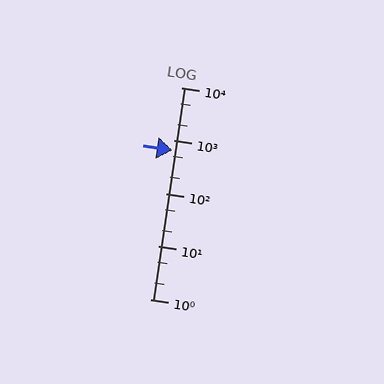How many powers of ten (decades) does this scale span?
The scale spans 4 decades, from 1 to 10000.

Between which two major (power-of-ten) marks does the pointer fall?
The pointer is between 100 and 1000.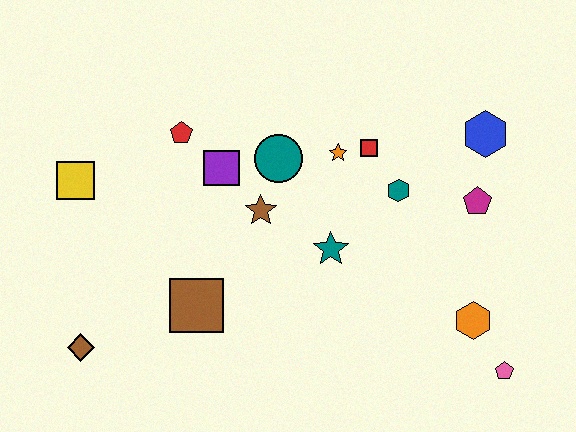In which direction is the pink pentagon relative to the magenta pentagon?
The pink pentagon is below the magenta pentagon.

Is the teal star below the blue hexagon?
Yes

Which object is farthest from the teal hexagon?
The brown diamond is farthest from the teal hexagon.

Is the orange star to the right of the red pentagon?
Yes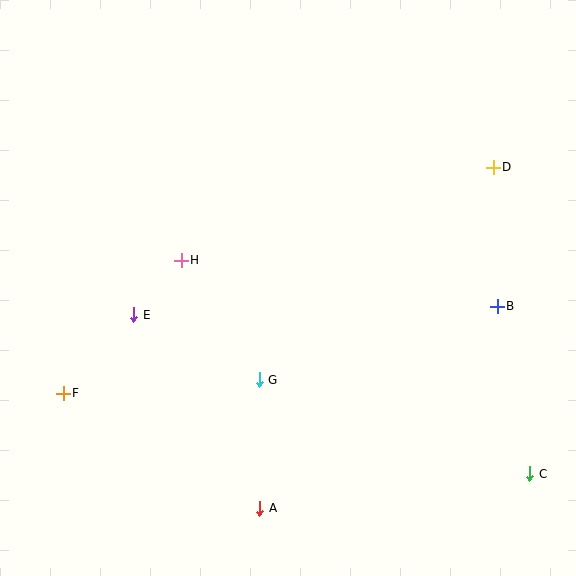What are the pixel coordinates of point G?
Point G is at (259, 380).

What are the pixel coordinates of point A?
Point A is at (260, 508).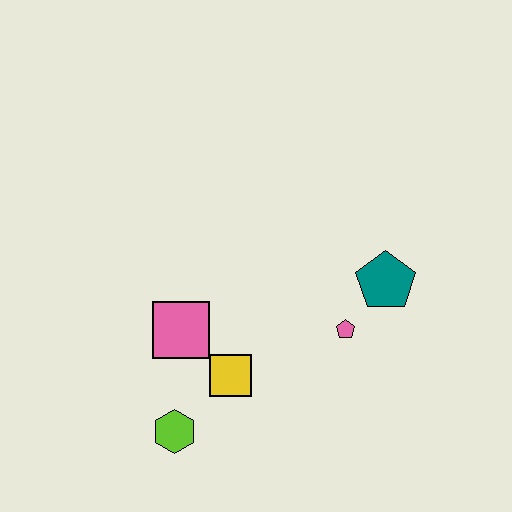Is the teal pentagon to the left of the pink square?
No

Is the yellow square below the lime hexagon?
No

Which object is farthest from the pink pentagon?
The lime hexagon is farthest from the pink pentagon.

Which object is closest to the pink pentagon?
The teal pentagon is closest to the pink pentagon.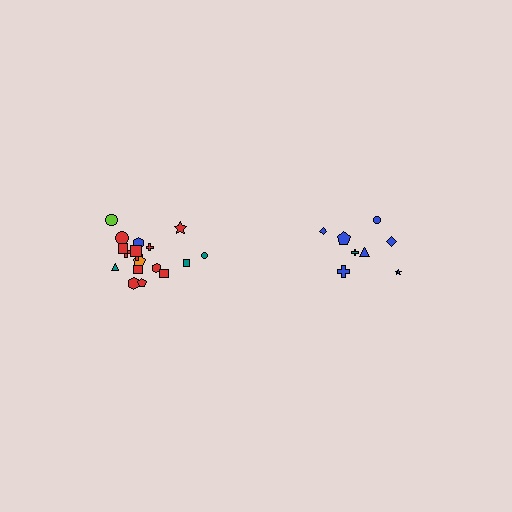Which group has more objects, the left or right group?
The left group.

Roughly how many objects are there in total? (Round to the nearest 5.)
Roughly 25 objects in total.